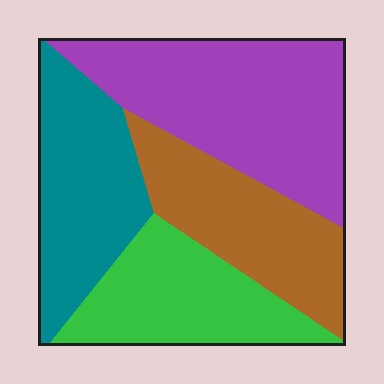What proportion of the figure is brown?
Brown takes up about one fifth (1/5) of the figure.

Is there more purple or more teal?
Purple.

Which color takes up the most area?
Purple, at roughly 35%.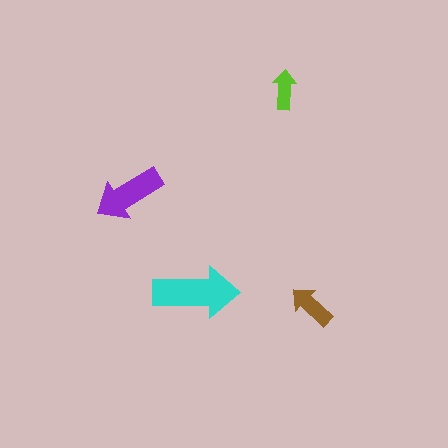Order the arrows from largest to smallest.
the cyan one, the purple one, the brown one, the lime one.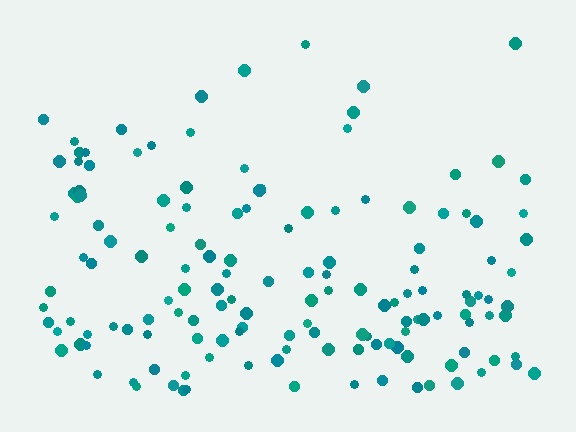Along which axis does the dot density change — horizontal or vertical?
Vertical.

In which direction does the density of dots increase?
From top to bottom, with the bottom side densest.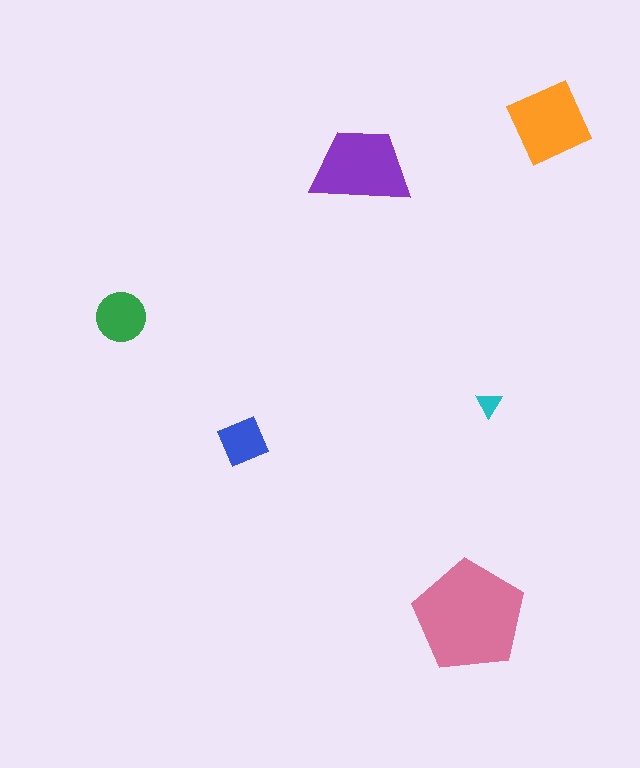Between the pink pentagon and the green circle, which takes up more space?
The pink pentagon.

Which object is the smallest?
The cyan triangle.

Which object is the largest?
The pink pentagon.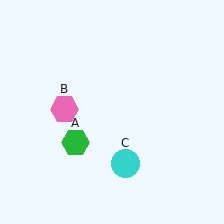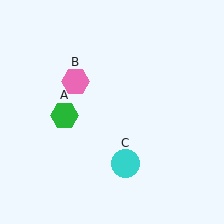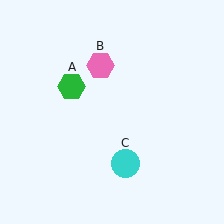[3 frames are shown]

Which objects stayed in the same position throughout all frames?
Cyan circle (object C) remained stationary.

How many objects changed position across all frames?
2 objects changed position: green hexagon (object A), pink hexagon (object B).